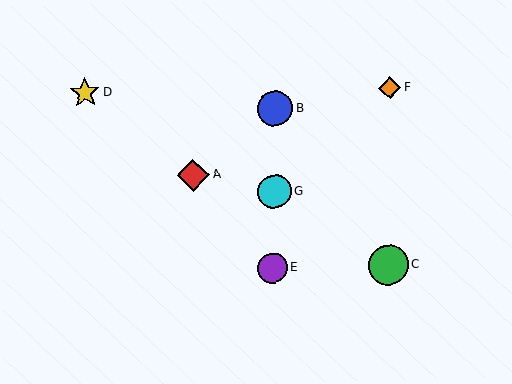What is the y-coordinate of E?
Object E is at y≈268.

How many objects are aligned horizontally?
2 objects (C, E) are aligned horizontally.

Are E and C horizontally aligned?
Yes, both are at y≈268.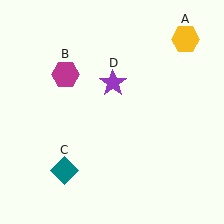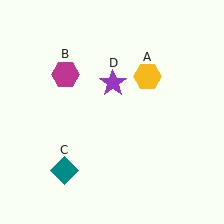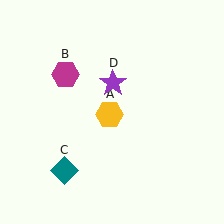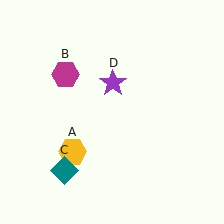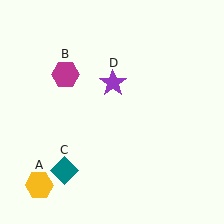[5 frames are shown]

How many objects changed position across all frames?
1 object changed position: yellow hexagon (object A).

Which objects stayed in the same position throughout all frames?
Magenta hexagon (object B) and teal diamond (object C) and purple star (object D) remained stationary.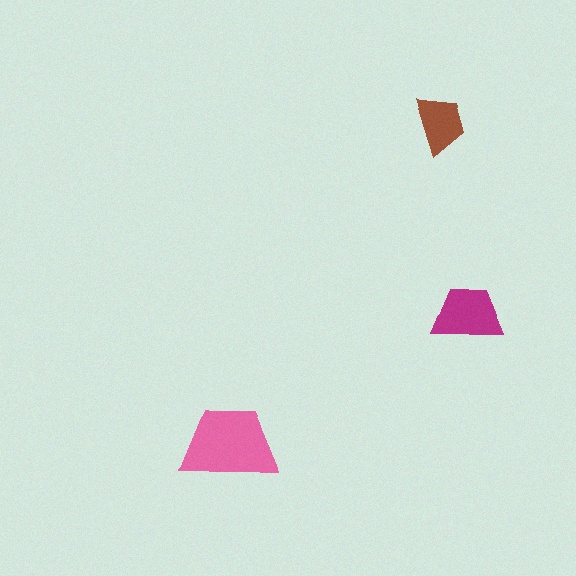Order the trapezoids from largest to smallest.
the pink one, the magenta one, the brown one.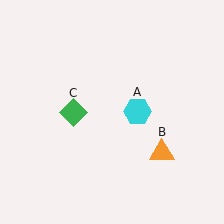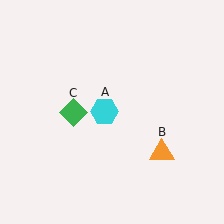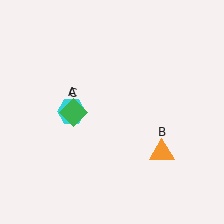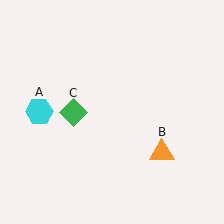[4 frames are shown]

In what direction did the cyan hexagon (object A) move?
The cyan hexagon (object A) moved left.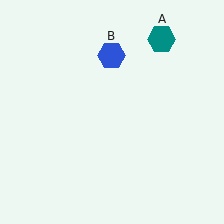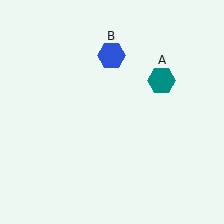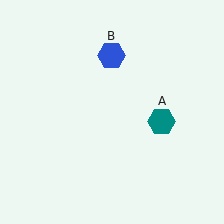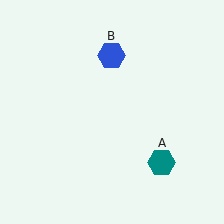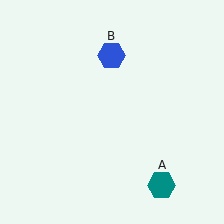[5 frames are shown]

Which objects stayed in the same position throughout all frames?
Blue hexagon (object B) remained stationary.